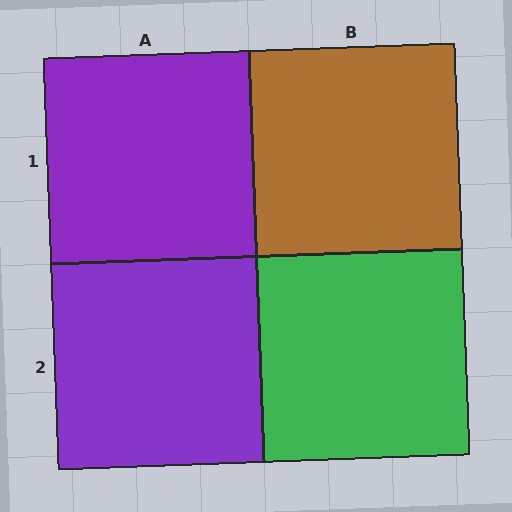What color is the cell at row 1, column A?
Purple.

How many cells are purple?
2 cells are purple.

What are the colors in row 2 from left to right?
Purple, green.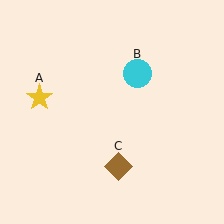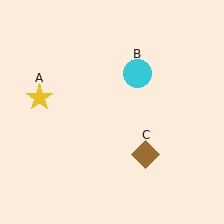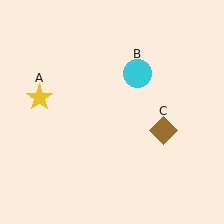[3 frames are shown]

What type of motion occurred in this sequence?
The brown diamond (object C) rotated counterclockwise around the center of the scene.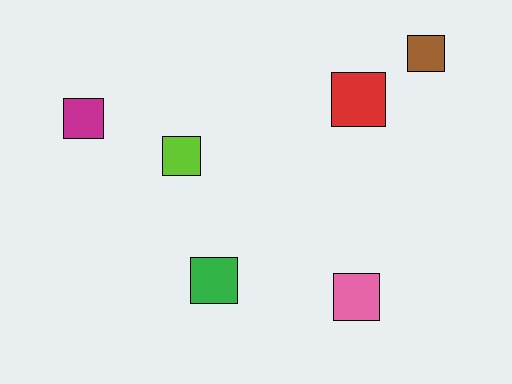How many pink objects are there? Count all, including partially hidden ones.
There is 1 pink object.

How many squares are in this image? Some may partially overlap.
There are 6 squares.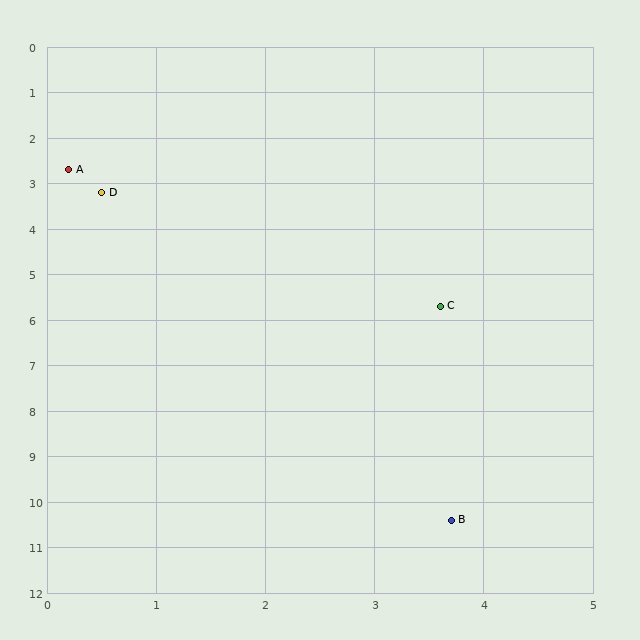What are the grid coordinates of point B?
Point B is at approximately (3.7, 10.4).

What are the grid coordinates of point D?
Point D is at approximately (0.5, 3.2).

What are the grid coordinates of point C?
Point C is at approximately (3.6, 5.7).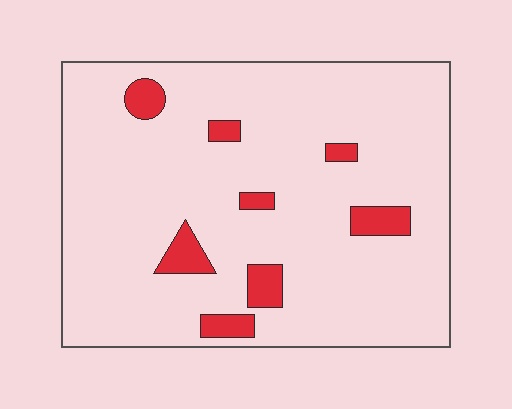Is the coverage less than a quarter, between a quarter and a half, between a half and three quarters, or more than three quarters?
Less than a quarter.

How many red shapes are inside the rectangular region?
8.